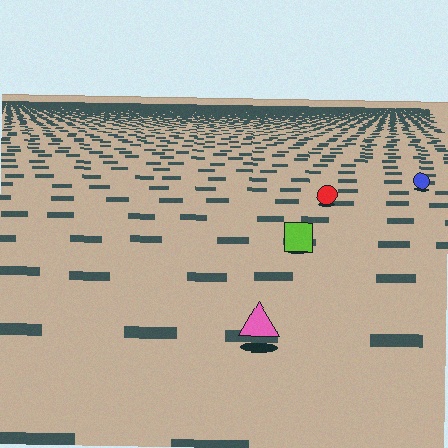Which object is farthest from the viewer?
The blue circle is farthest from the viewer. It appears smaller and the ground texture around it is denser.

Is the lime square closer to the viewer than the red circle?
Yes. The lime square is closer — you can tell from the texture gradient: the ground texture is coarser near it.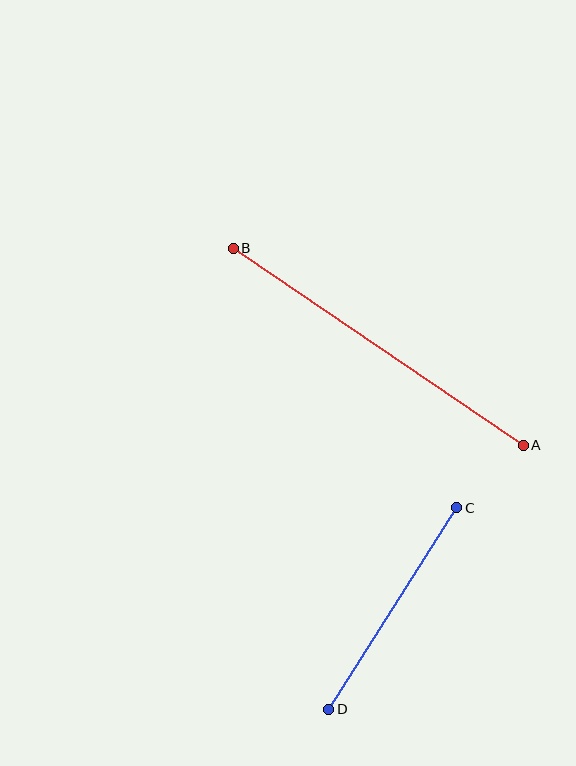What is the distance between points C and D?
The distance is approximately 239 pixels.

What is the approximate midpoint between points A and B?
The midpoint is at approximately (378, 347) pixels.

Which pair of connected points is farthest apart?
Points A and B are farthest apart.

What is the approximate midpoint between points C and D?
The midpoint is at approximately (393, 608) pixels.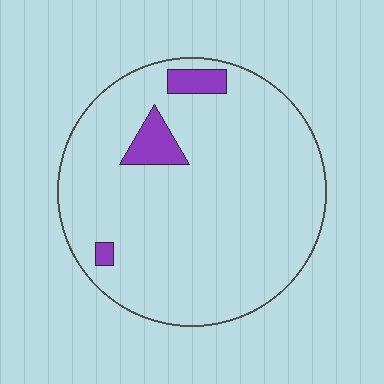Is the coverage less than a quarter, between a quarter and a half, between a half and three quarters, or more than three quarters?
Less than a quarter.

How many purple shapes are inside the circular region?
3.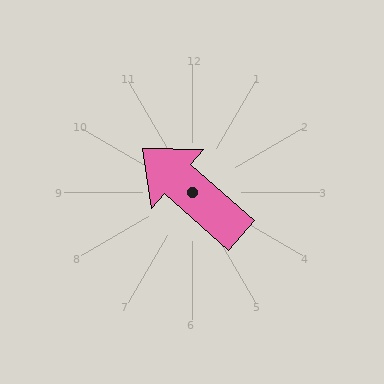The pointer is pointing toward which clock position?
Roughly 10 o'clock.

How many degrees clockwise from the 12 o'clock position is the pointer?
Approximately 311 degrees.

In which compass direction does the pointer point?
Northwest.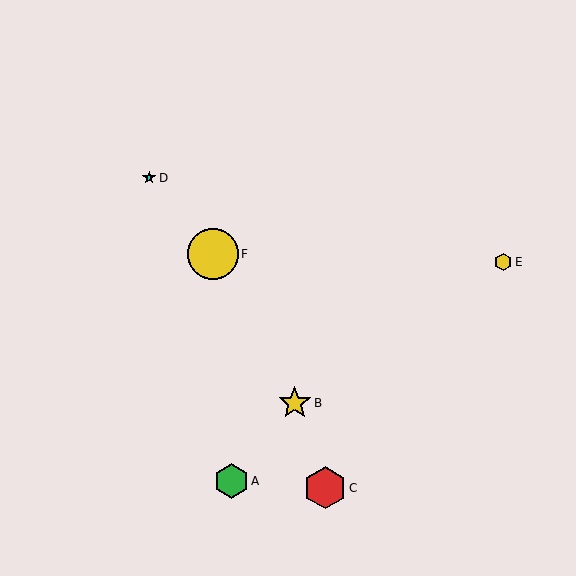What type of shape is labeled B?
Shape B is a yellow star.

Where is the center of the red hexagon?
The center of the red hexagon is at (325, 488).